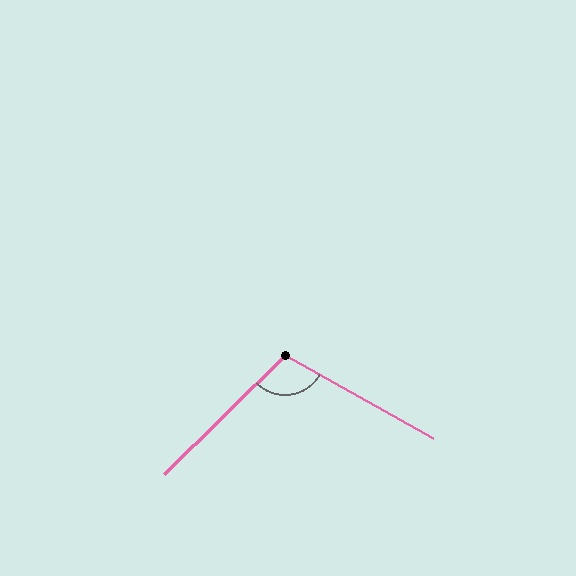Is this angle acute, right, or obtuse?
It is obtuse.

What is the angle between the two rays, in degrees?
Approximately 106 degrees.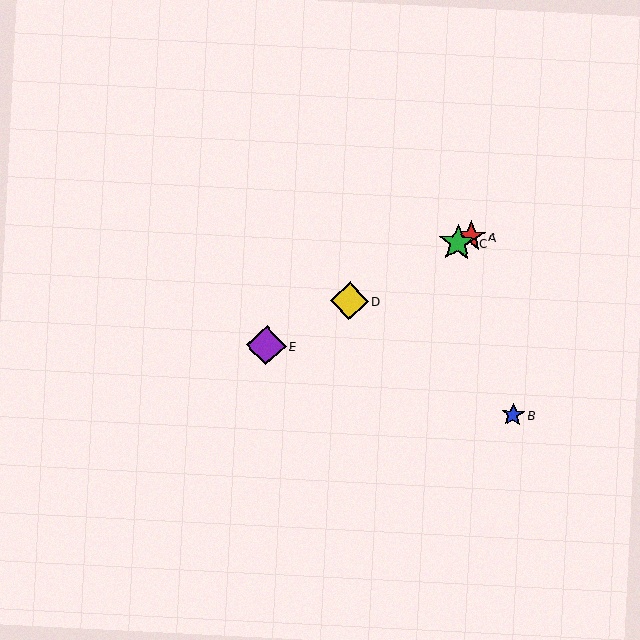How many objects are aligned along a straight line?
4 objects (A, C, D, E) are aligned along a straight line.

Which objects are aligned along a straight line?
Objects A, C, D, E are aligned along a straight line.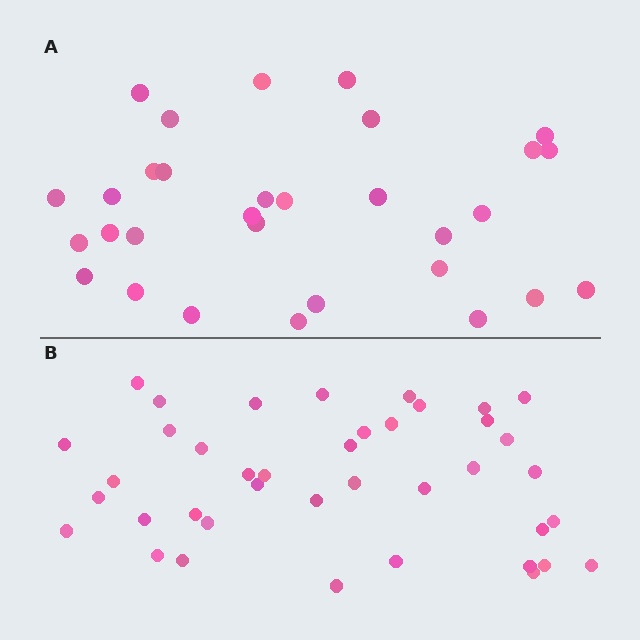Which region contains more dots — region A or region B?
Region B (the bottom region) has more dots.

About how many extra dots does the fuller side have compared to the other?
Region B has roughly 8 or so more dots than region A.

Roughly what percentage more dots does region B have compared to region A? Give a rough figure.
About 30% more.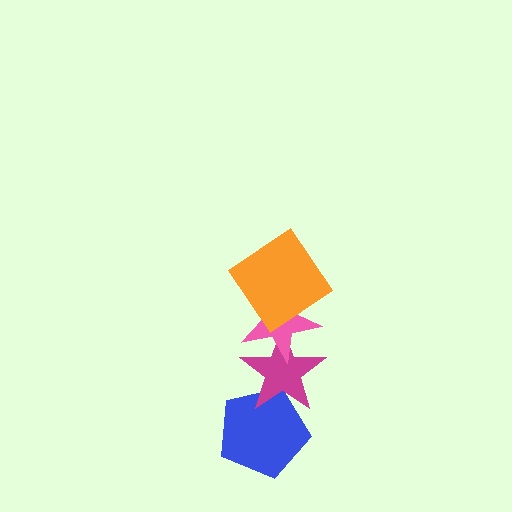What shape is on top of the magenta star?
The pink star is on top of the magenta star.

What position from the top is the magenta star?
The magenta star is 3rd from the top.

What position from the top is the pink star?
The pink star is 2nd from the top.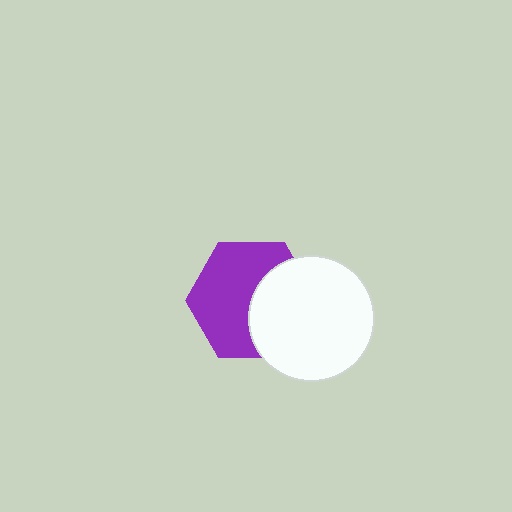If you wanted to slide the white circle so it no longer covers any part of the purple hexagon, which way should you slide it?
Slide it right — that is the most direct way to separate the two shapes.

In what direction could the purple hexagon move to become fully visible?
The purple hexagon could move left. That would shift it out from behind the white circle entirely.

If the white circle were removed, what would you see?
You would see the complete purple hexagon.